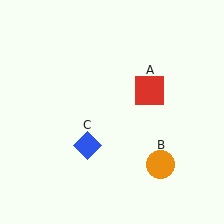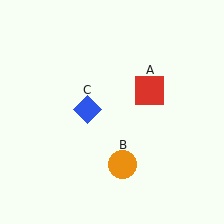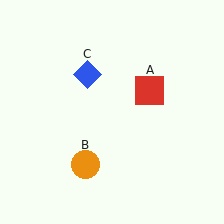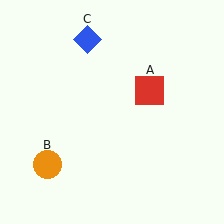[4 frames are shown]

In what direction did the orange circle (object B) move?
The orange circle (object B) moved left.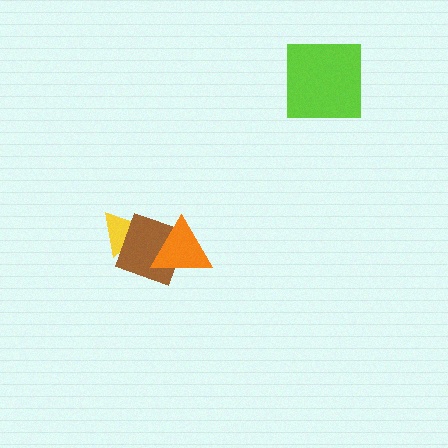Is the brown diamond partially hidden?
Yes, it is partially covered by another shape.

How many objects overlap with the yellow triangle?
1 object overlaps with the yellow triangle.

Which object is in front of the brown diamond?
The orange triangle is in front of the brown diamond.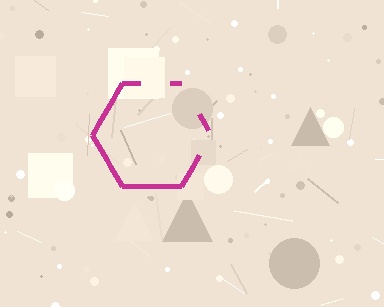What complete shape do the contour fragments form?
The contour fragments form a hexagon.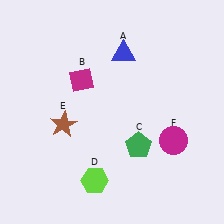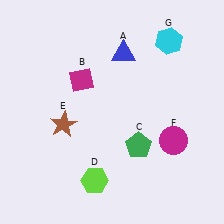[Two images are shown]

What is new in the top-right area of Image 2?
A cyan hexagon (G) was added in the top-right area of Image 2.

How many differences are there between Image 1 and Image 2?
There is 1 difference between the two images.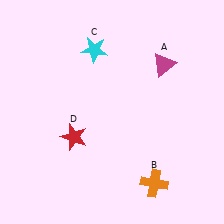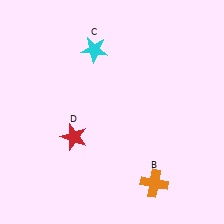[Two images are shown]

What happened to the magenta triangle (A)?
The magenta triangle (A) was removed in Image 2. It was in the top-right area of Image 1.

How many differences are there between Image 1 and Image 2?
There is 1 difference between the two images.